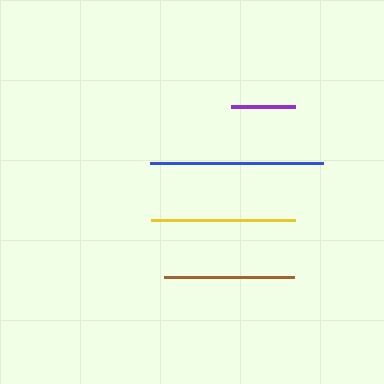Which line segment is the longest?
The blue line is the longest at approximately 173 pixels.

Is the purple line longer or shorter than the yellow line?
The yellow line is longer than the purple line.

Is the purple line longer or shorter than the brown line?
The brown line is longer than the purple line.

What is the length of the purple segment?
The purple segment is approximately 65 pixels long.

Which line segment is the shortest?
The purple line is the shortest at approximately 65 pixels.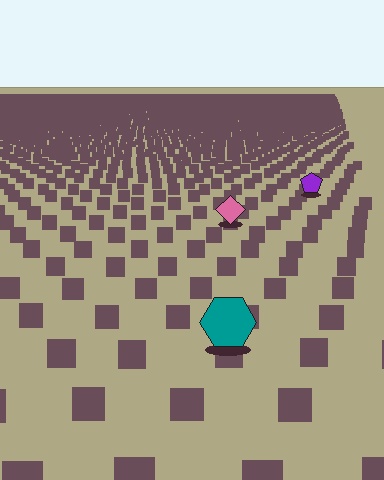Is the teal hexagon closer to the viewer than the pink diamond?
Yes. The teal hexagon is closer — you can tell from the texture gradient: the ground texture is coarser near it.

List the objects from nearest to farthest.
From nearest to farthest: the teal hexagon, the pink diamond, the purple pentagon.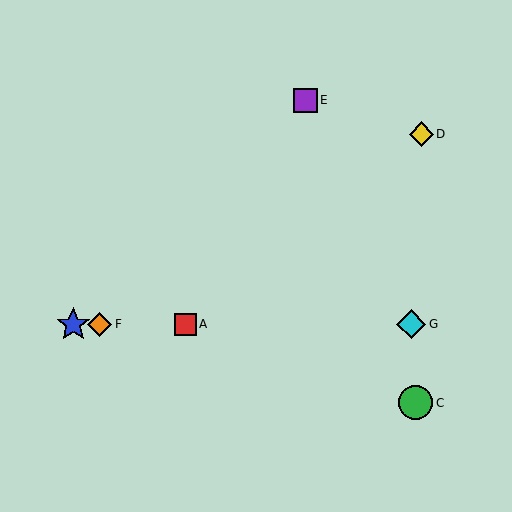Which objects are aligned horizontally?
Objects A, B, F, G are aligned horizontally.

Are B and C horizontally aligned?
No, B is at y≈324 and C is at y≈403.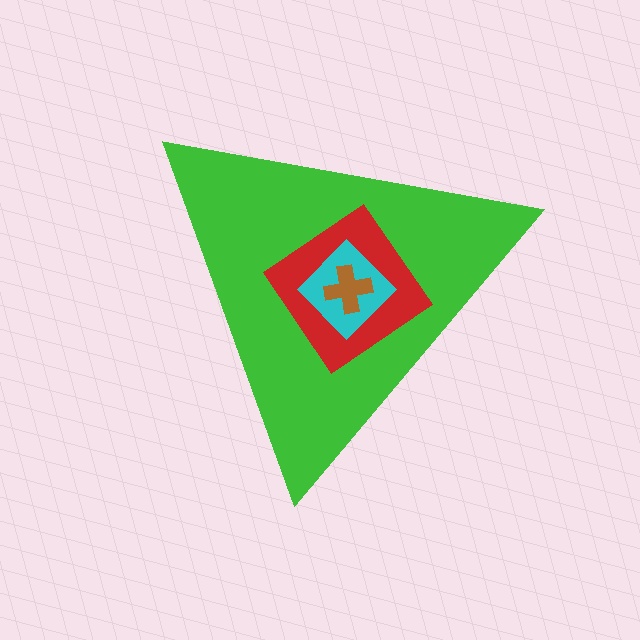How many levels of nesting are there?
4.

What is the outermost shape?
The green triangle.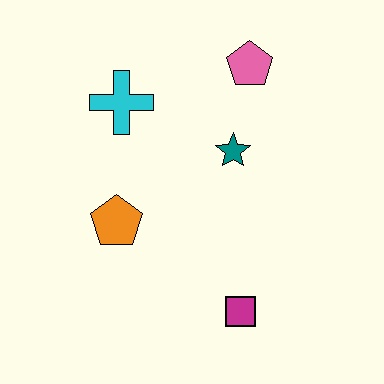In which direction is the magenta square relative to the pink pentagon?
The magenta square is below the pink pentagon.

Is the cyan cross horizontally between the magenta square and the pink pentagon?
No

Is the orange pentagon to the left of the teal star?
Yes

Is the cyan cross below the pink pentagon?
Yes